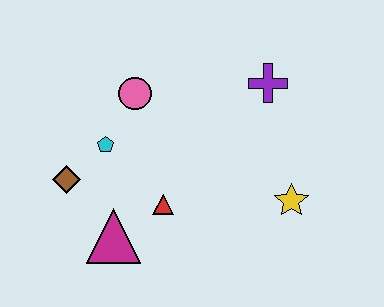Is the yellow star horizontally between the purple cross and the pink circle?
No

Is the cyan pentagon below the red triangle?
No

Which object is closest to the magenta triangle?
The red triangle is closest to the magenta triangle.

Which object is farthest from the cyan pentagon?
The yellow star is farthest from the cyan pentagon.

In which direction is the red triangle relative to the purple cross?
The red triangle is below the purple cross.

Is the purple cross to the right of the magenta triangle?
Yes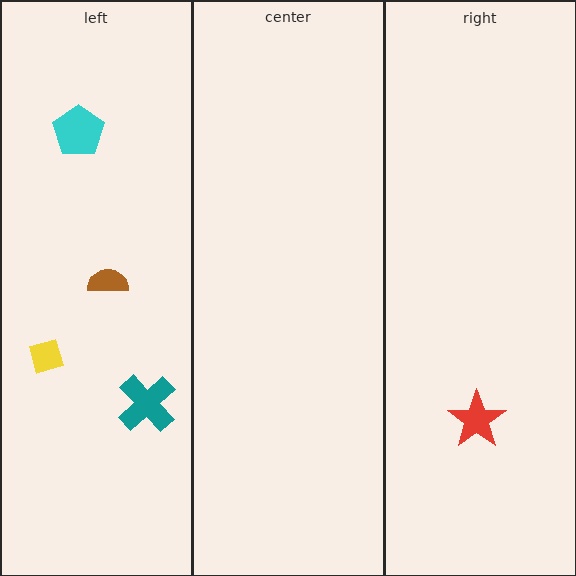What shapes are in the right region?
The red star.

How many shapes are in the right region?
1.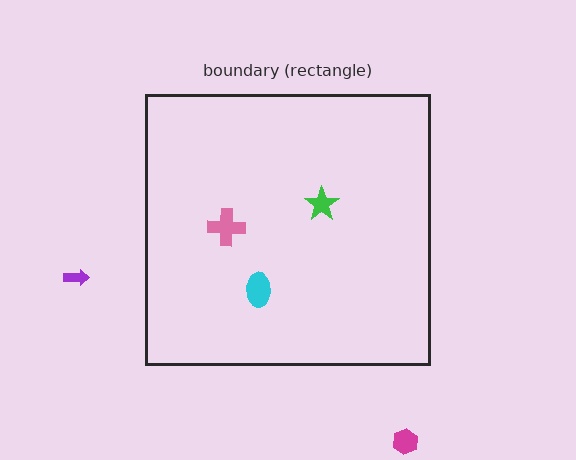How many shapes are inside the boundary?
3 inside, 2 outside.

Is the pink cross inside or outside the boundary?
Inside.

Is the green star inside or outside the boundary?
Inside.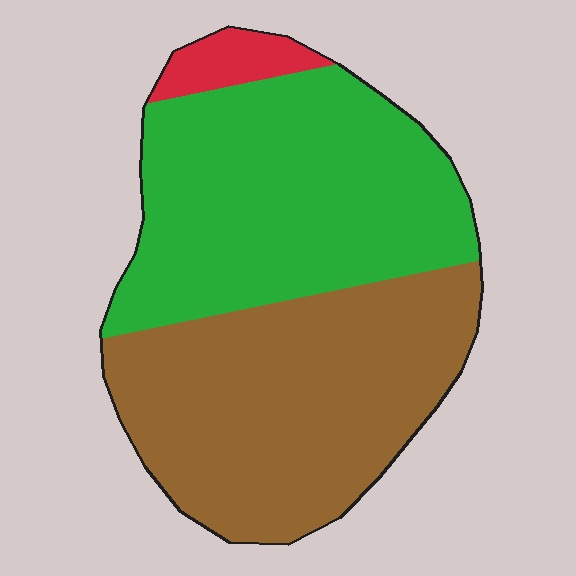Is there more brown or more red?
Brown.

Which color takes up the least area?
Red, at roughly 5%.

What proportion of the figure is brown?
Brown takes up about one half (1/2) of the figure.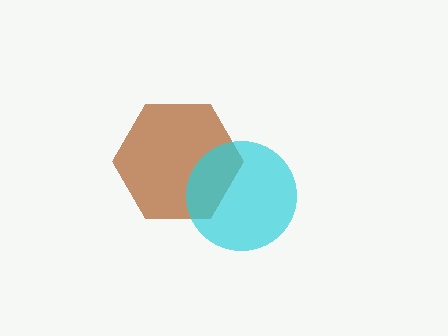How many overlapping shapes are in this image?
There are 2 overlapping shapes in the image.